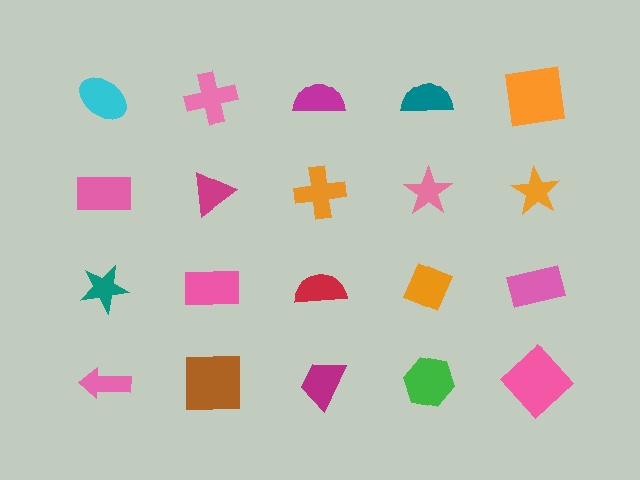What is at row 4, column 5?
A pink diamond.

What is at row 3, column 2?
A pink rectangle.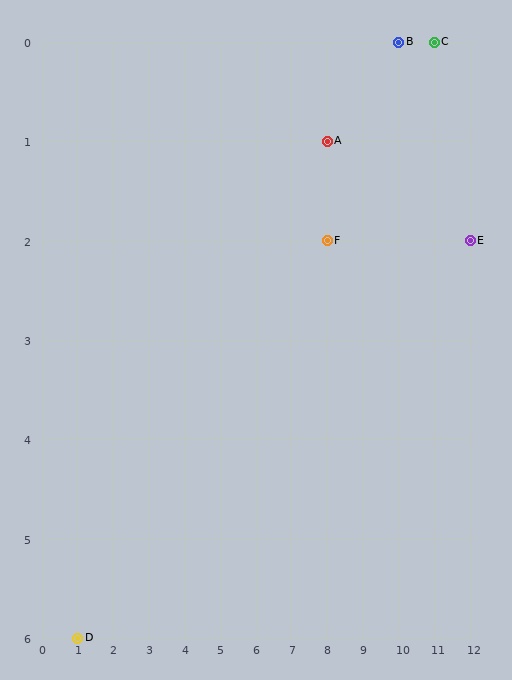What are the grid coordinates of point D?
Point D is at grid coordinates (1, 6).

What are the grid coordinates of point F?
Point F is at grid coordinates (8, 2).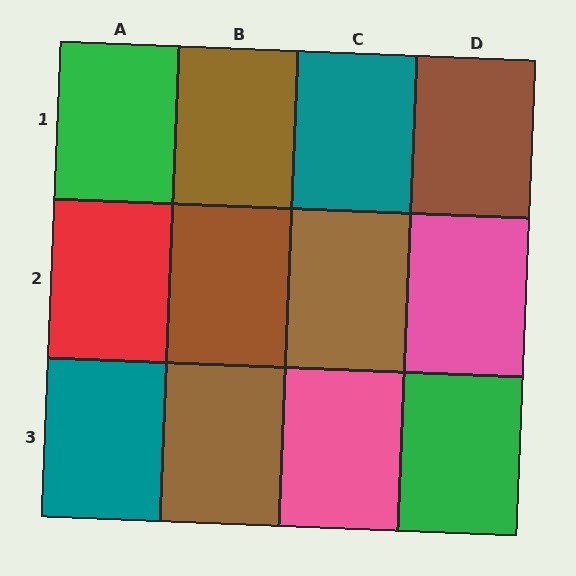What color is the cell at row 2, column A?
Red.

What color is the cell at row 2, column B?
Brown.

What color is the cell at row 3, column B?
Brown.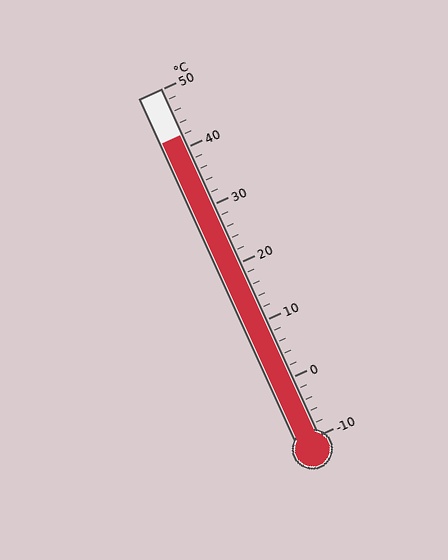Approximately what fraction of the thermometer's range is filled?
The thermometer is filled to approximately 85% of its range.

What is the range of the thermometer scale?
The thermometer scale ranges from -10°C to 50°C.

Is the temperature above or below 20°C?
The temperature is above 20°C.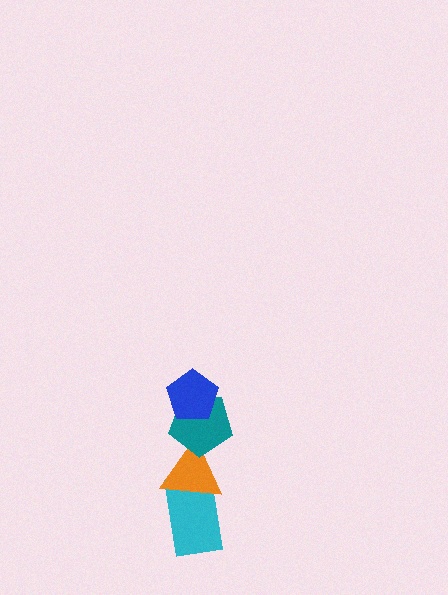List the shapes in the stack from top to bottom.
From top to bottom: the blue pentagon, the teal pentagon, the orange triangle, the cyan rectangle.